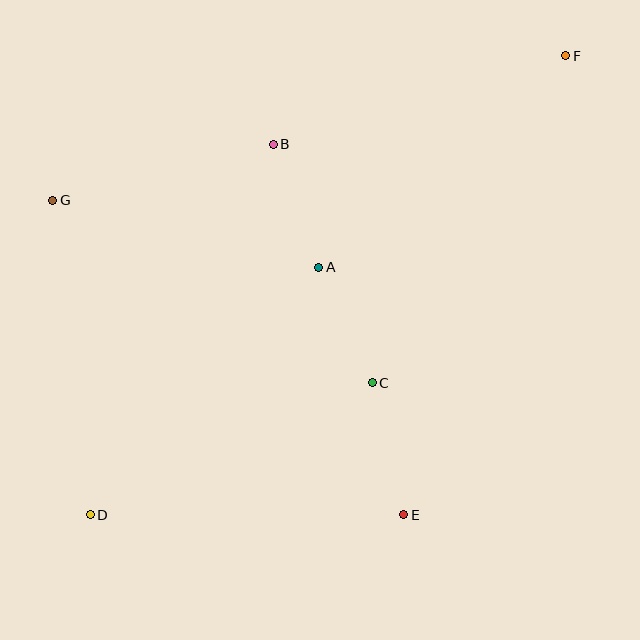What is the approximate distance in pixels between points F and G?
The distance between F and G is approximately 533 pixels.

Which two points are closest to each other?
Points A and C are closest to each other.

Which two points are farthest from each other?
Points D and F are farthest from each other.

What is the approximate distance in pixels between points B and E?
The distance between B and E is approximately 393 pixels.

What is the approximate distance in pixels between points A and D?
The distance between A and D is approximately 337 pixels.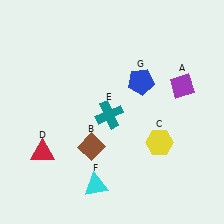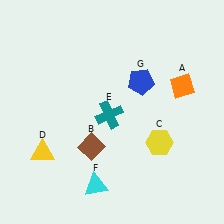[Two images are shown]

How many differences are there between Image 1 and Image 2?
There are 2 differences between the two images.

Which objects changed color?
A changed from purple to orange. D changed from red to yellow.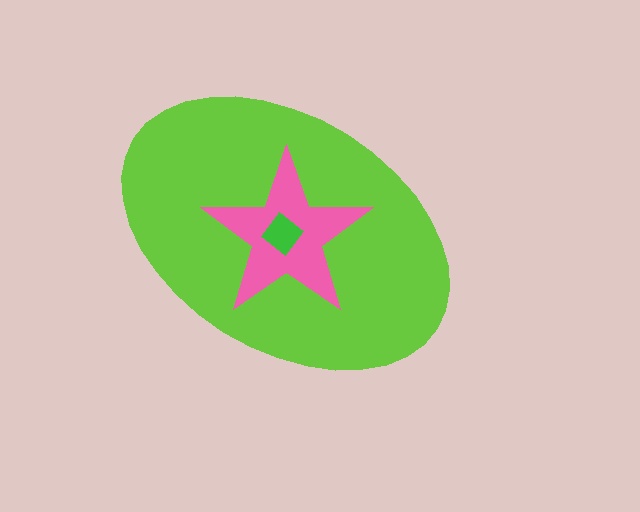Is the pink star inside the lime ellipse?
Yes.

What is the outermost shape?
The lime ellipse.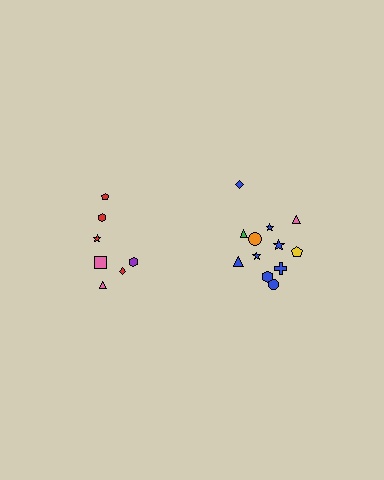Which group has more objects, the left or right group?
The right group.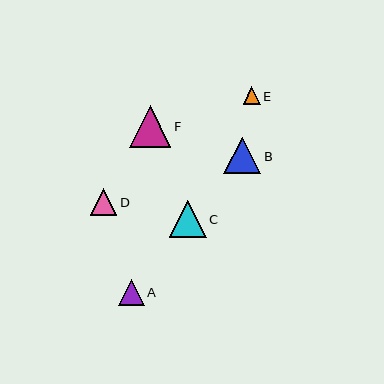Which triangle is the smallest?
Triangle E is the smallest with a size of approximately 17 pixels.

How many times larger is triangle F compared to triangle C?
Triangle F is approximately 1.1 times the size of triangle C.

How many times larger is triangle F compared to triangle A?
Triangle F is approximately 1.6 times the size of triangle A.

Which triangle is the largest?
Triangle F is the largest with a size of approximately 41 pixels.